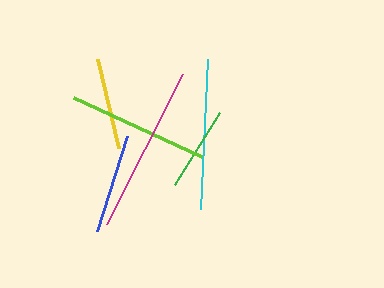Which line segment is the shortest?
The green line is the shortest at approximately 85 pixels.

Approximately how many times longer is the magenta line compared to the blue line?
The magenta line is approximately 1.7 times the length of the blue line.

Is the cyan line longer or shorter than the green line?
The cyan line is longer than the green line.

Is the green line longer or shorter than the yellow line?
The yellow line is longer than the green line.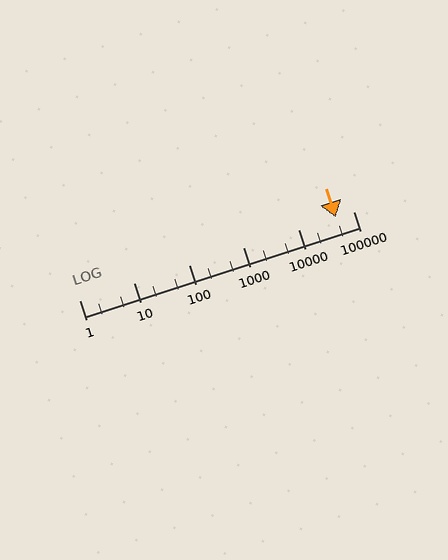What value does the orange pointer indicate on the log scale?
The pointer indicates approximately 48000.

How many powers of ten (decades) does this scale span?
The scale spans 5 decades, from 1 to 100000.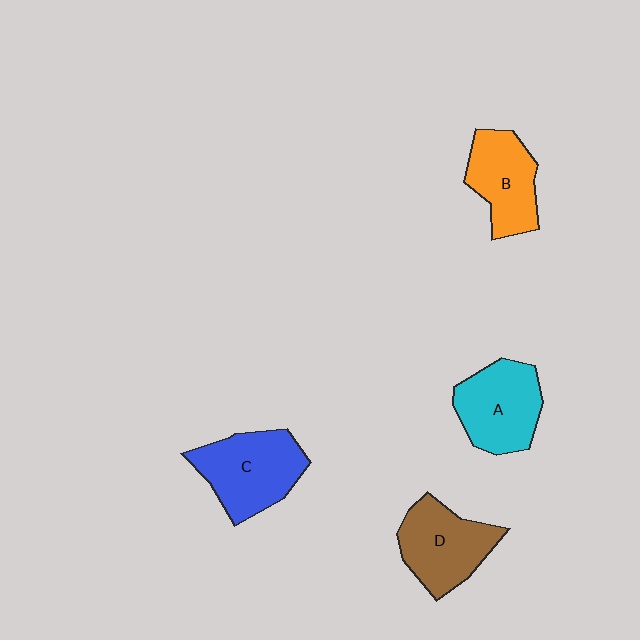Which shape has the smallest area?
Shape B (orange).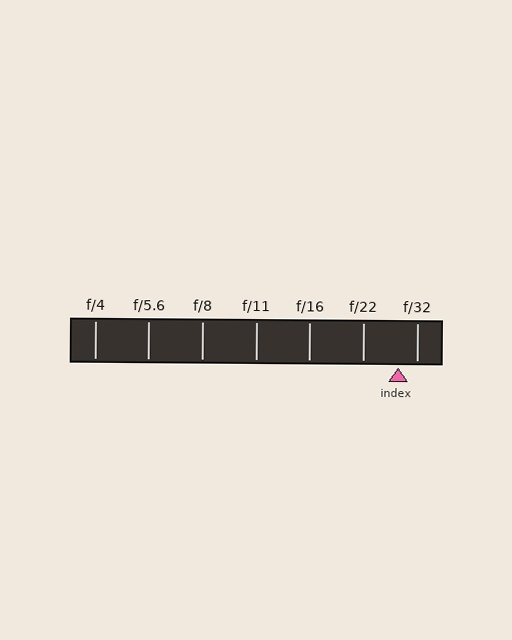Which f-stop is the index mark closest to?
The index mark is closest to f/32.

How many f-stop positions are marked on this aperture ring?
There are 7 f-stop positions marked.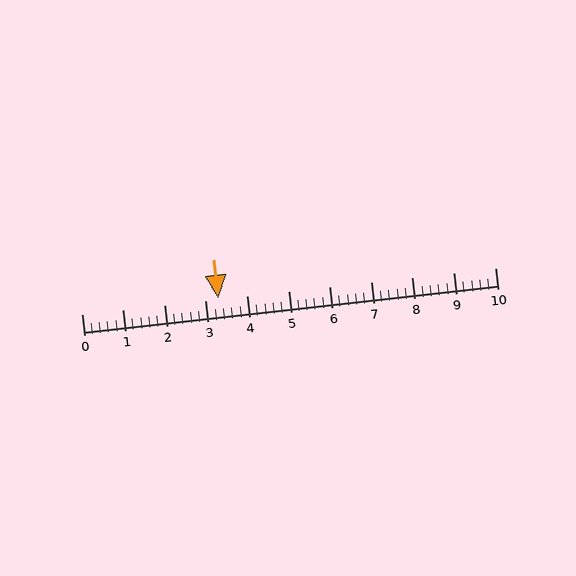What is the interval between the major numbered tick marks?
The major tick marks are spaced 1 units apart.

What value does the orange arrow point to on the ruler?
The orange arrow points to approximately 3.3.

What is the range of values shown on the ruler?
The ruler shows values from 0 to 10.